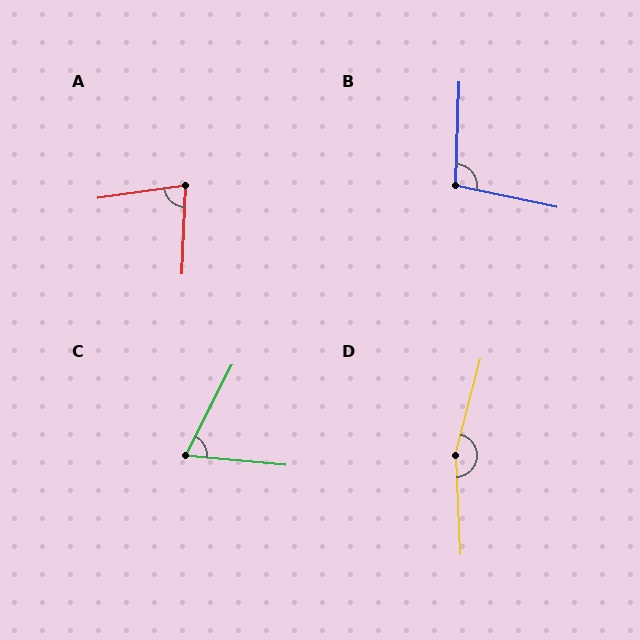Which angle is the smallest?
C, at approximately 68 degrees.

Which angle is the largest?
D, at approximately 163 degrees.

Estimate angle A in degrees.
Approximately 80 degrees.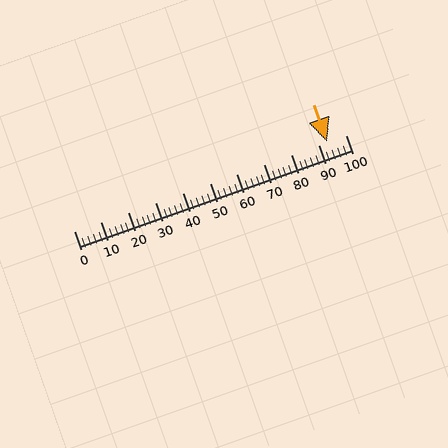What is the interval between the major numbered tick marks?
The major tick marks are spaced 10 units apart.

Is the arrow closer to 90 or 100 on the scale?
The arrow is closer to 90.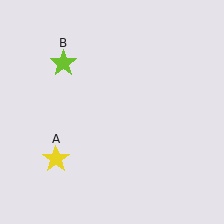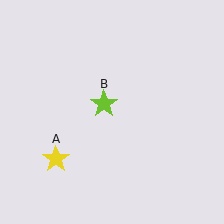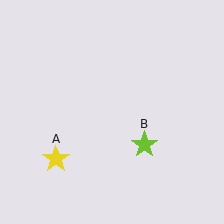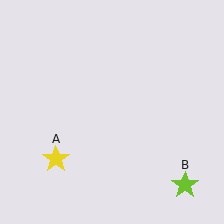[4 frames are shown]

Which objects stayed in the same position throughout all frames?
Yellow star (object A) remained stationary.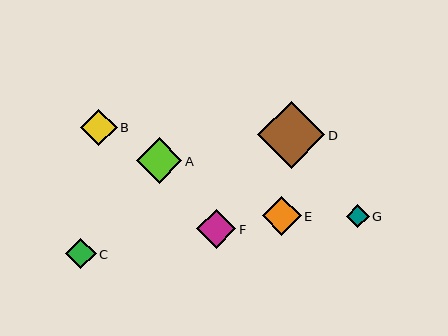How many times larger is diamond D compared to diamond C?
Diamond D is approximately 2.2 times the size of diamond C.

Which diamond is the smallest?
Diamond G is the smallest with a size of approximately 23 pixels.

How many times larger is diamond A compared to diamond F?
Diamond A is approximately 1.2 times the size of diamond F.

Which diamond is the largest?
Diamond D is the largest with a size of approximately 67 pixels.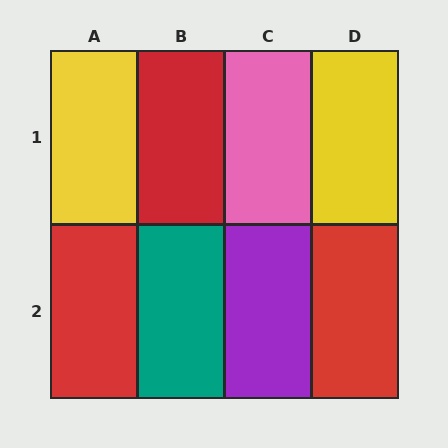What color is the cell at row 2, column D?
Red.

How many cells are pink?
1 cell is pink.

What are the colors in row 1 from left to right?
Yellow, red, pink, yellow.